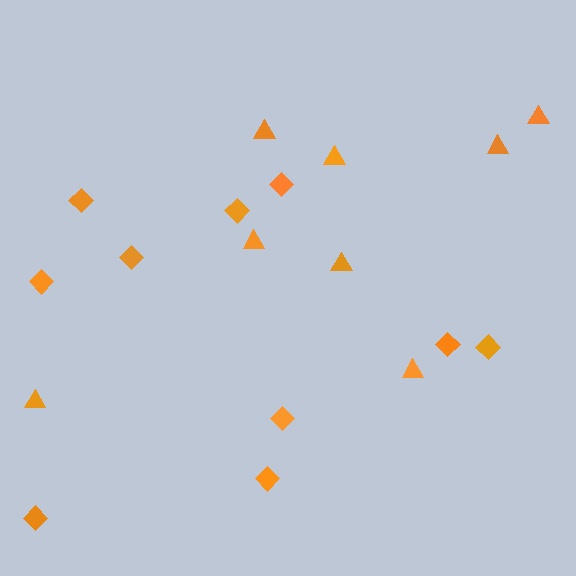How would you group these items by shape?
There are 2 groups: one group of diamonds (10) and one group of triangles (8).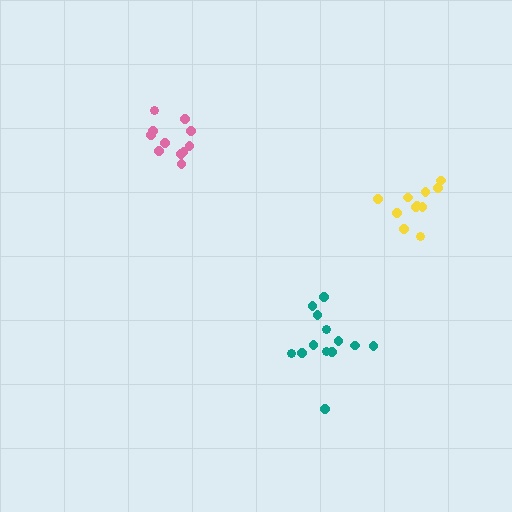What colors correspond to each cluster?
The clusters are colored: yellow, teal, pink.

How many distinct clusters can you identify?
There are 3 distinct clusters.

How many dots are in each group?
Group 1: 11 dots, Group 2: 13 dots, Group 3: 11 dots (35 total).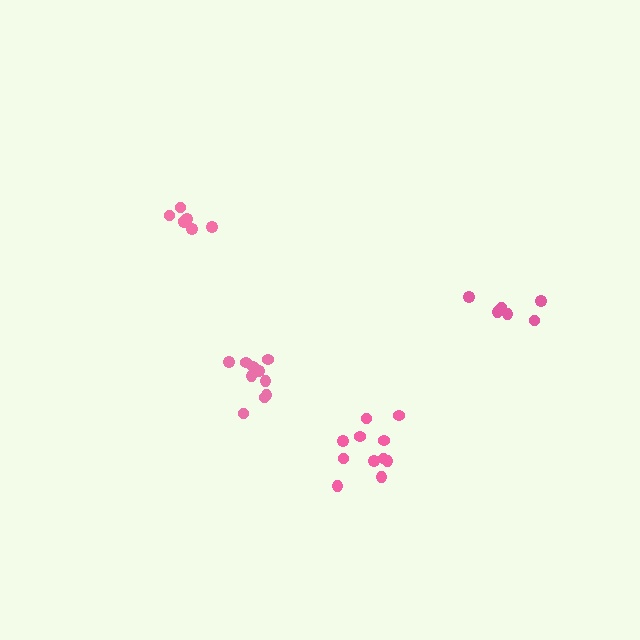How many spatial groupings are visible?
There are 4 spatial groupings.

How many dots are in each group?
Group 1: 11 dots, Group 2: 11 dots, Group 3: 7 dots, Group 4: 6 dots (35 total).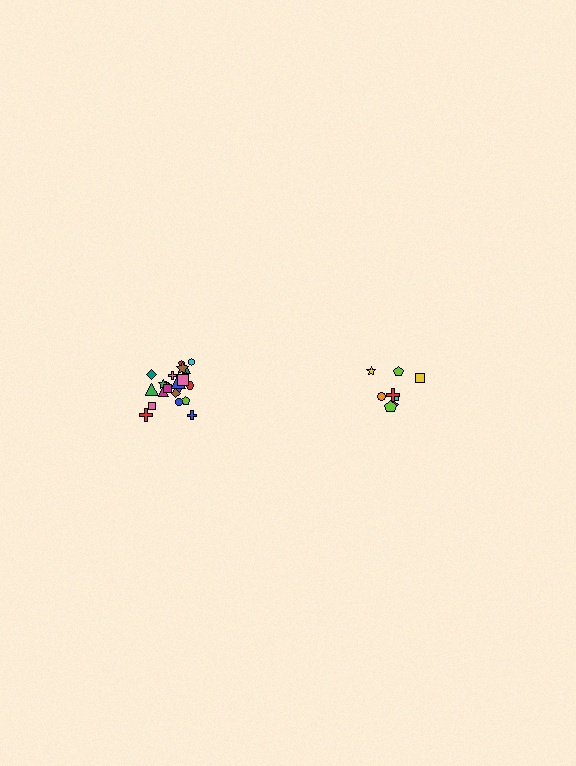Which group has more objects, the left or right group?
The left group.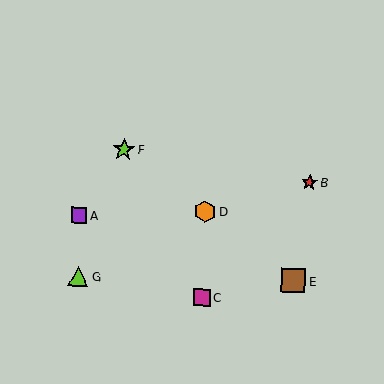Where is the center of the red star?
The center of the red star is at (309, 183).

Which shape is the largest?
The brown square (labeled E) is the largest.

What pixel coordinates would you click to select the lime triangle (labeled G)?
Click at (78, 276) to select the lime triangle G.